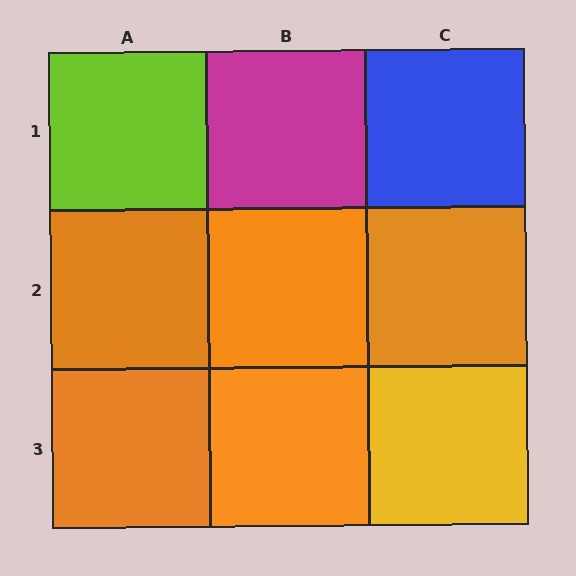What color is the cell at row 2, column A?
Orange.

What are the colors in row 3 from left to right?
Orange, orange, yellow.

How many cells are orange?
5 cells are orange.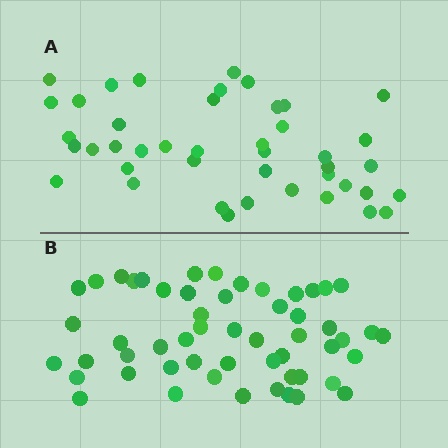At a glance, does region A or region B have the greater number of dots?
Region B (the bottom region) has more dots.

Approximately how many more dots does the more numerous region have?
Region B has roughly 12 or so more dots than region A.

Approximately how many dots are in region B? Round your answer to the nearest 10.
About 50 dots. (The exact count is 54, which rounds to 50.)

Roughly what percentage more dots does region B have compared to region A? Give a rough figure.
About 25% more.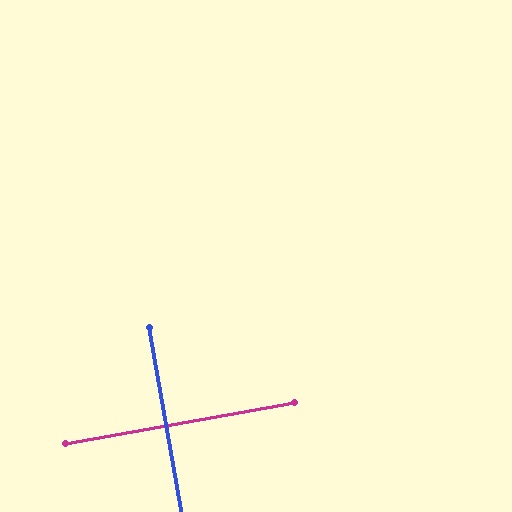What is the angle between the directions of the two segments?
Approximately 90 degrees.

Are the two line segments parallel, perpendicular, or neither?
Perpendicular — they meet at approximately 90°.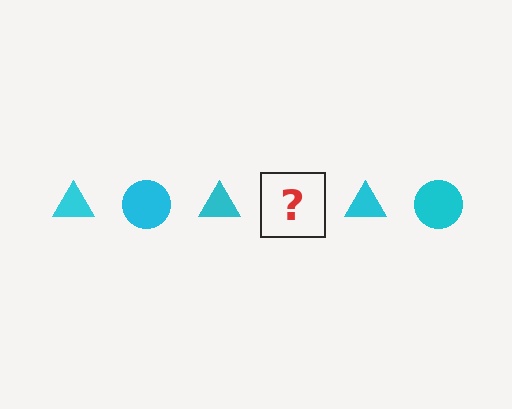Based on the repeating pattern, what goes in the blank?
The blank should be a cyan circle.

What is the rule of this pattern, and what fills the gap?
The rule is that the pattern cycles through triangle, circle shapes in cyan. The gap should be filled with a cyan circle.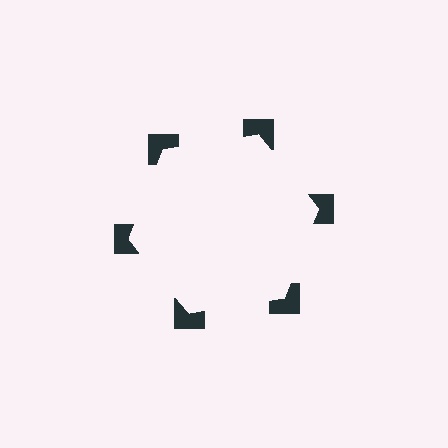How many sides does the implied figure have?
6 sides.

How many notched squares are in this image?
There are 6 — one at each vertex of the illusory hexagon.